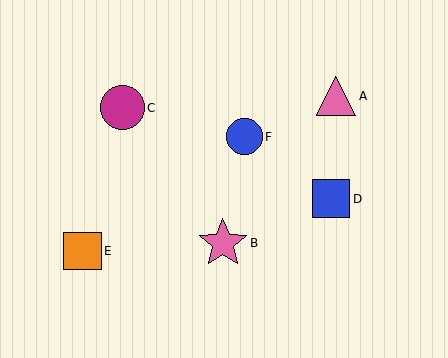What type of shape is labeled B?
Shape B is a pink star.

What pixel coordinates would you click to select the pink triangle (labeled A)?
Click at (336, 96) to select the pink triangle A.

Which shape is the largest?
The pink star (labeled B) is the largest.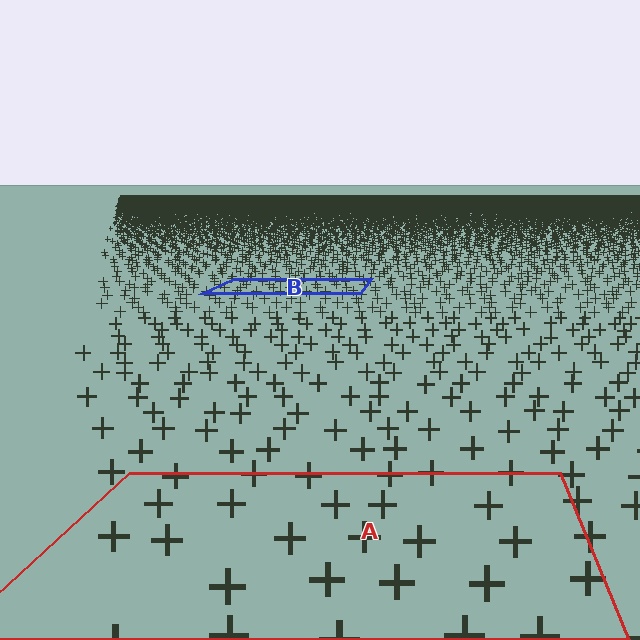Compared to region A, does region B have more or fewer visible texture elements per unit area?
Region B has more texture elements per unit area — they are packed more densely because it is farther away.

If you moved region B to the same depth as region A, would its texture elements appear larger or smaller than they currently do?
They would appear larger. At a closer depth, the same texture elements are projected at a bigger on-screen size.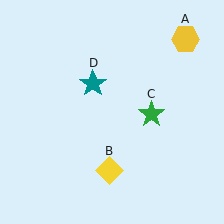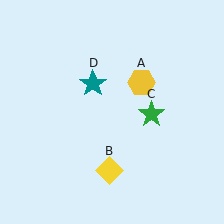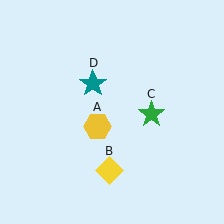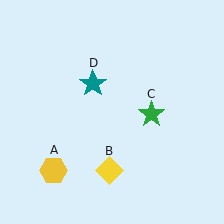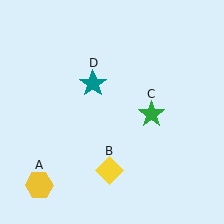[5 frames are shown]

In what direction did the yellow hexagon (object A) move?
The yellow hexagon (object A) moved down and to the left.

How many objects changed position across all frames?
1 object changed position: yellow hexagon (object A).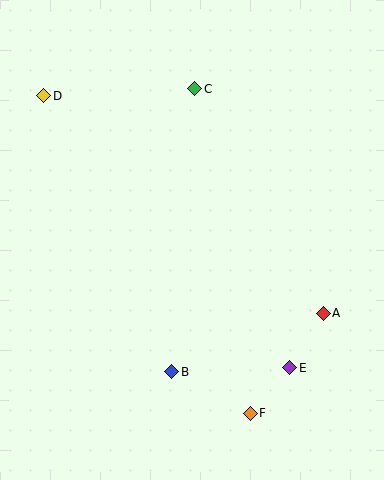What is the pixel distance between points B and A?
The distance between B and A is 162 pixels.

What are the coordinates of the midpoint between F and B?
The midpoint between F and B is at (211, 393).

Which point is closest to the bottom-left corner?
Point B is closest to the bottom-left corner.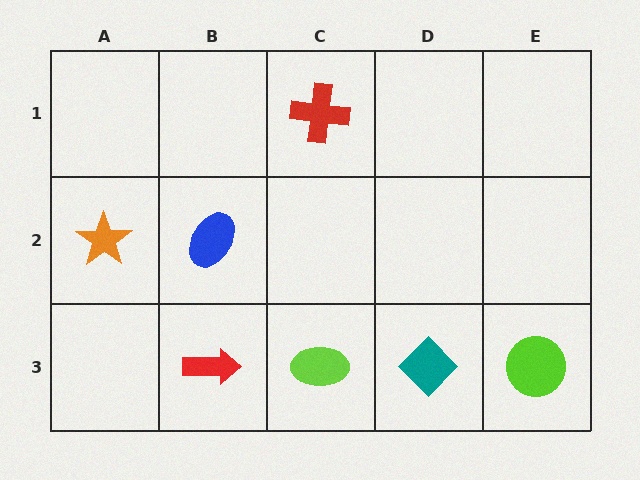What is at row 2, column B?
A blue ellipse.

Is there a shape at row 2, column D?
No, that cell is empty.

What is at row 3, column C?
A lime ellipse.